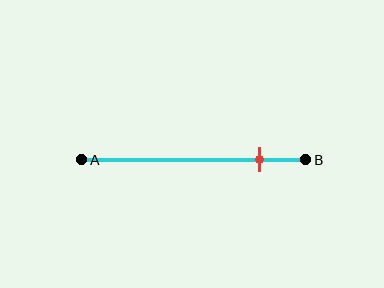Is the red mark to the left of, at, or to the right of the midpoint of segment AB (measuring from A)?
The red mark is to the right of the midpoint of segment AB.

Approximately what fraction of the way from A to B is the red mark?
The red mark is approximately 80% of the way from A to B.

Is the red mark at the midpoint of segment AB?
No, the mark is at about 80% from A, not at the 50% midpoint.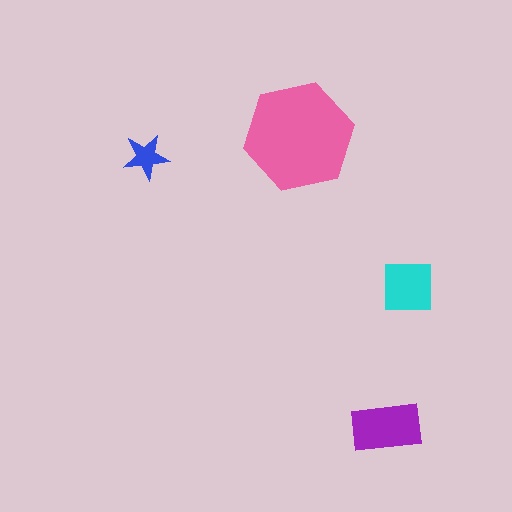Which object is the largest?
The pink hexagon.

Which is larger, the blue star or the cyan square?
The cyan square.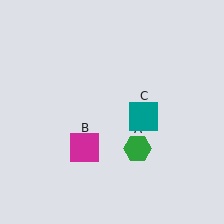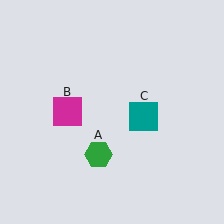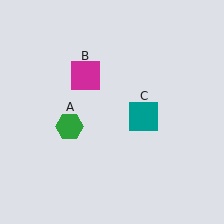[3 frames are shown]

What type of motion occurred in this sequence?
The green hexagon (object A), magenta square (object B) rotated clockwise around the center of the scene.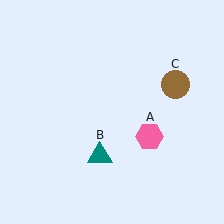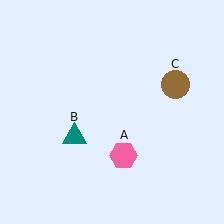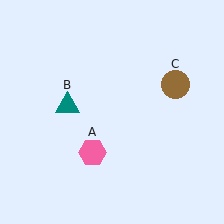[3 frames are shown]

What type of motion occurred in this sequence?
The pink hexagon (object A), teal triangle (object B) rotated clockwise around the center of the scene.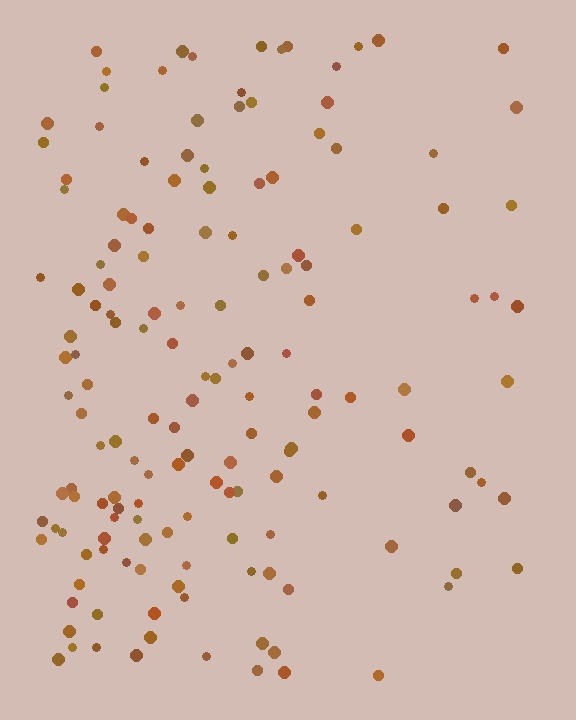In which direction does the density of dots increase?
From right to left, with the left side densest.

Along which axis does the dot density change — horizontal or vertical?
Horizontal.